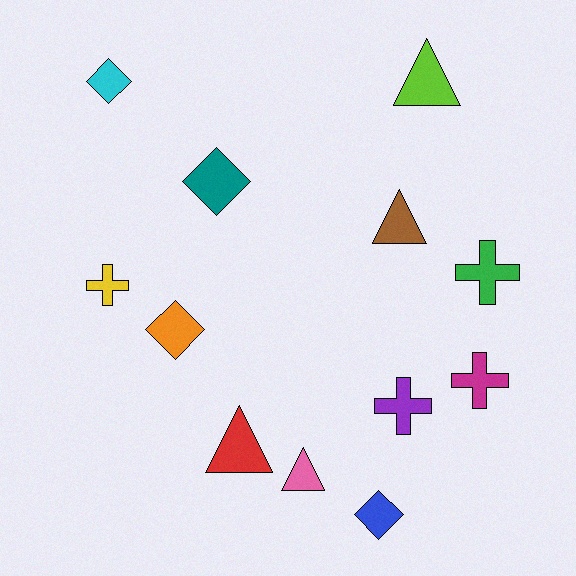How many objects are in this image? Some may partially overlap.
There are 12 objects.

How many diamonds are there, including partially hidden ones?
There are 4 diamonds.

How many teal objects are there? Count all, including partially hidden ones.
There is 1 teal object.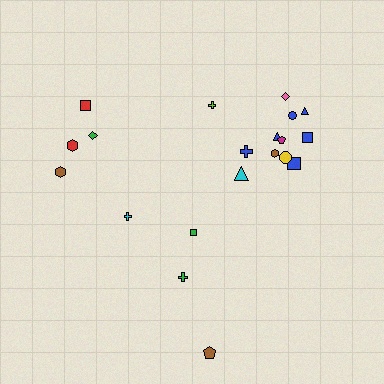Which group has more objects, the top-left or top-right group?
The top-right group.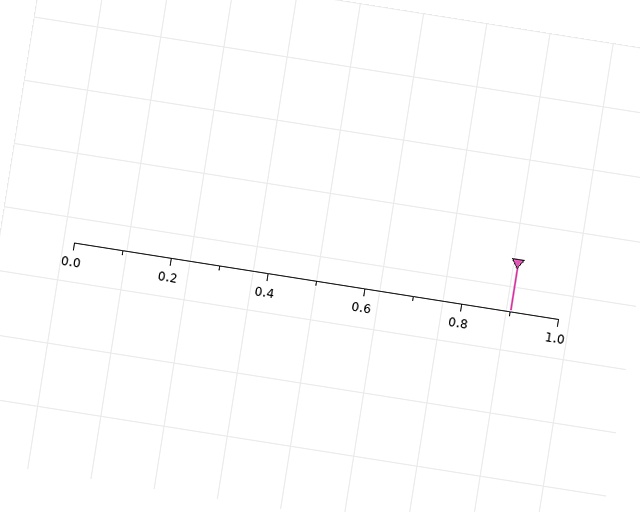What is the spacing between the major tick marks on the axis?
The major ticks are spaced 0.2 apart.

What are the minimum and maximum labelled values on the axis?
The axis runs from 0.0 to 1.0.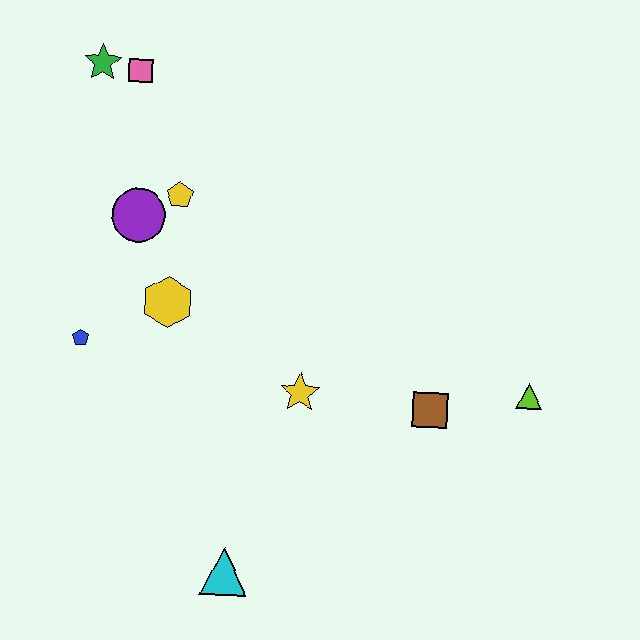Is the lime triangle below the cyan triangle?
No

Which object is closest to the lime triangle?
The brown square is closest to the lime triangle.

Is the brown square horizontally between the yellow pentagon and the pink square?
No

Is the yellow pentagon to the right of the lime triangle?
No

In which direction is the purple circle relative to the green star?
The purple circle is below the green star.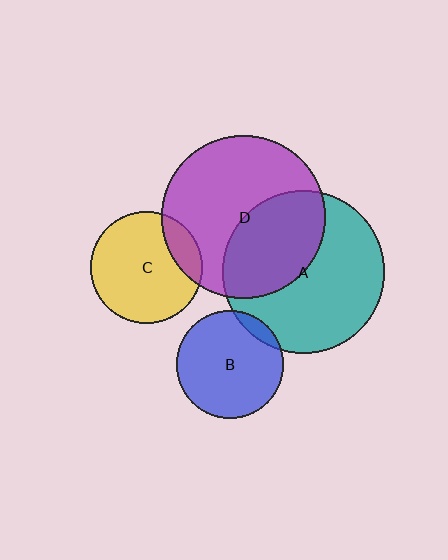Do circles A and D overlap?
Yes.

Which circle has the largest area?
Circle D (purple).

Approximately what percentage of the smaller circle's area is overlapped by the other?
Approximately 40%.